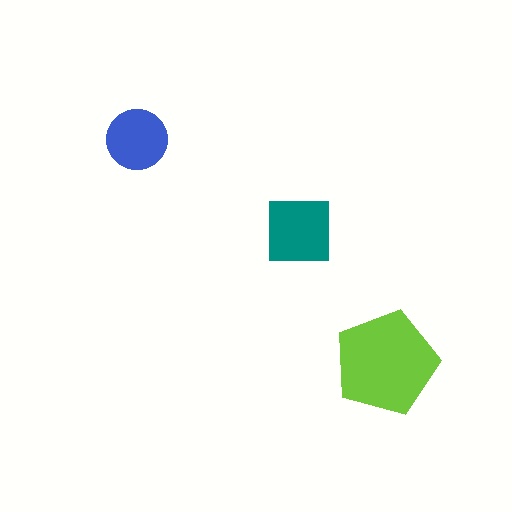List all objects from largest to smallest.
The lime pentagon, the teal square, the blue circle.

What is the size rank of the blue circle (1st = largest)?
3rd.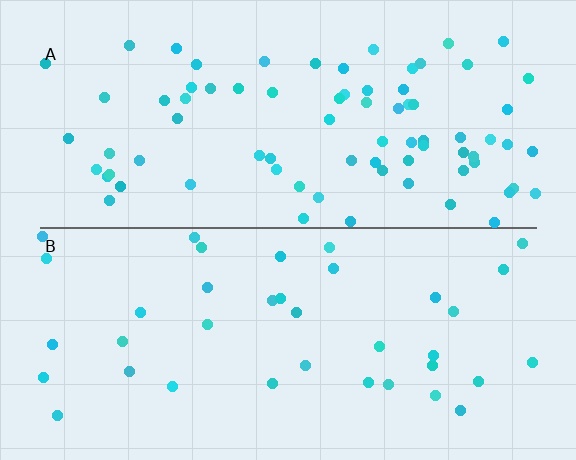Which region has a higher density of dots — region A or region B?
A (the top).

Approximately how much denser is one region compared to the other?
Approximately 2.1× — region A over region B.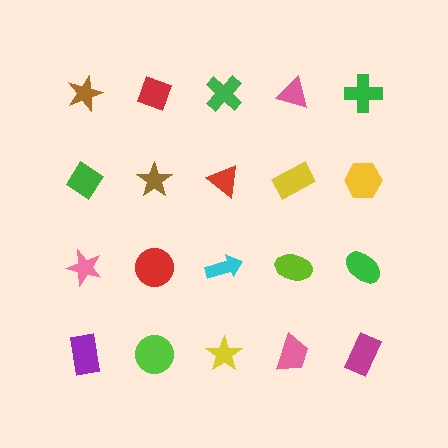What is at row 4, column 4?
A pink trapezoid.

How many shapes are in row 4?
5 shapes.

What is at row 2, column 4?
A yellow rectangle.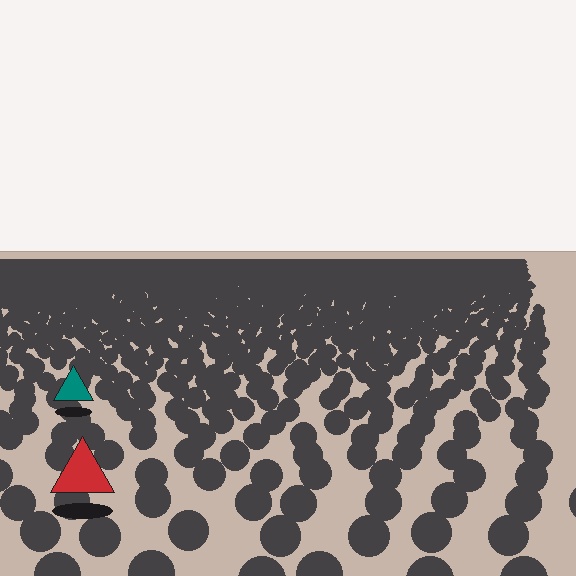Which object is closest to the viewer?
The red triangle is closest. The texture marks near it are larger and more spread out.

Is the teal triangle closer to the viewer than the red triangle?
No. The red triangle is closer — you can tell from the texture gradient: the ground texture is coarser near it.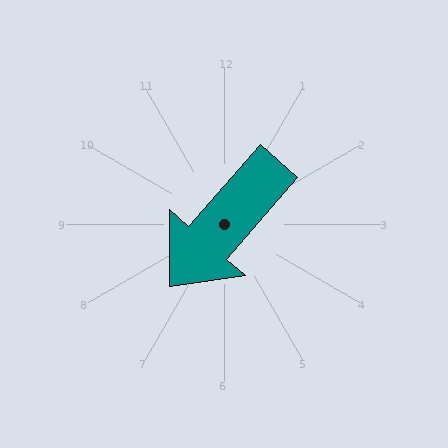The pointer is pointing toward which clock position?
Roughly 7 o'clock.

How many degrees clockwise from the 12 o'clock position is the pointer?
Approximately 221 degrees.